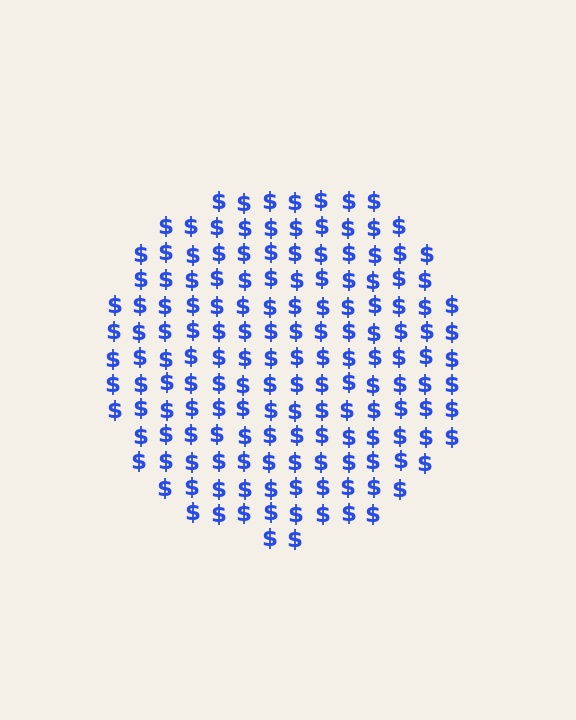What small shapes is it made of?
It is made of small dollar signs.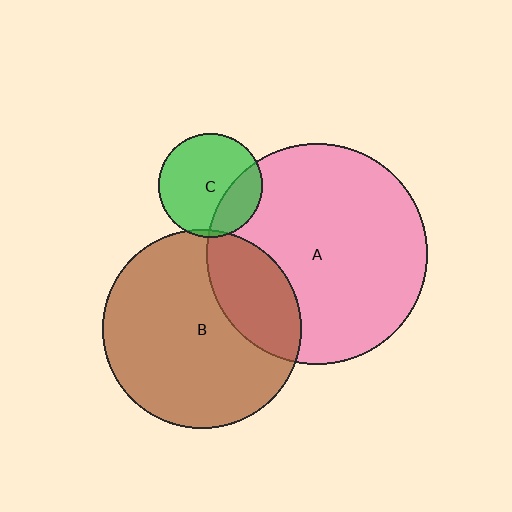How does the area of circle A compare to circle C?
Approximately 4.5 times.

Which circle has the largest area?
Circle A (pink).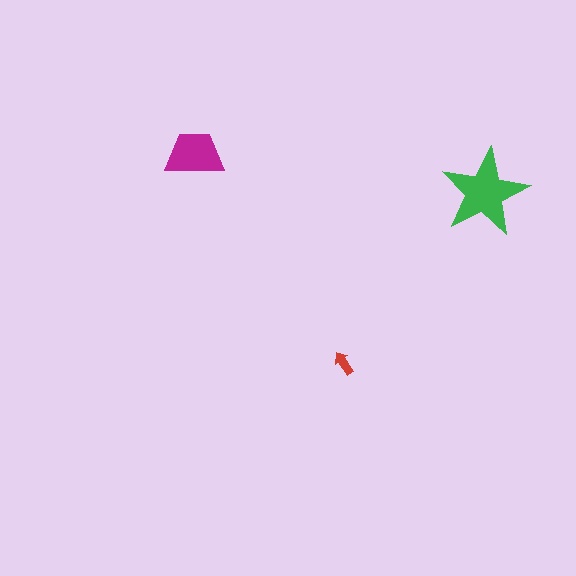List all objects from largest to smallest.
The green star, the magenta trapezoid, the red arrow.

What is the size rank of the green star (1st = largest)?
1st.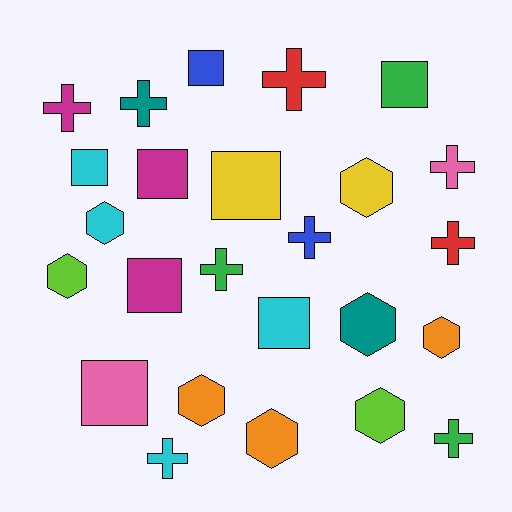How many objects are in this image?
There are 25 objects.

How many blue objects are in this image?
There are 2 blue objects.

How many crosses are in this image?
There are 9 crosses.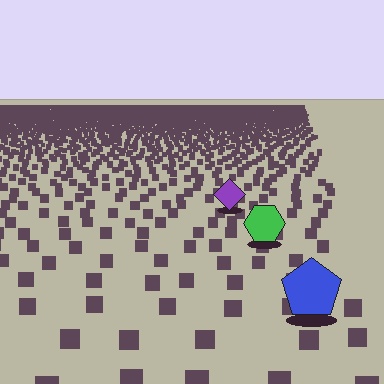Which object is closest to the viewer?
The blue pentagon is closest. The texture marks near it are larger and more spread out.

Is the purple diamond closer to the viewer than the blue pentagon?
No. The blue pentagon is closer — you can tell from the texture gradient: the ground texture is coarser near it.